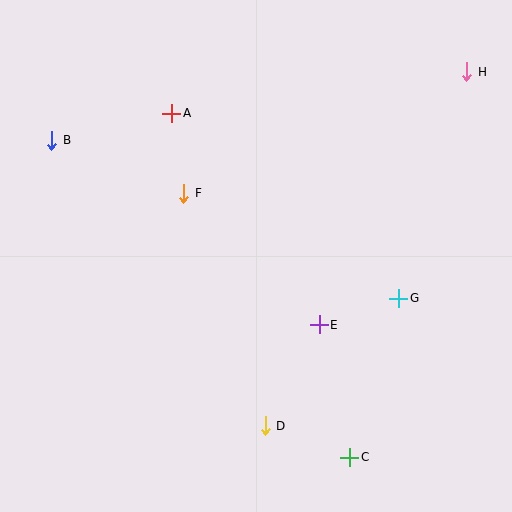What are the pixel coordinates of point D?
Point D is at (265, 426).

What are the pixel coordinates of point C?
Point C is at (350, 457).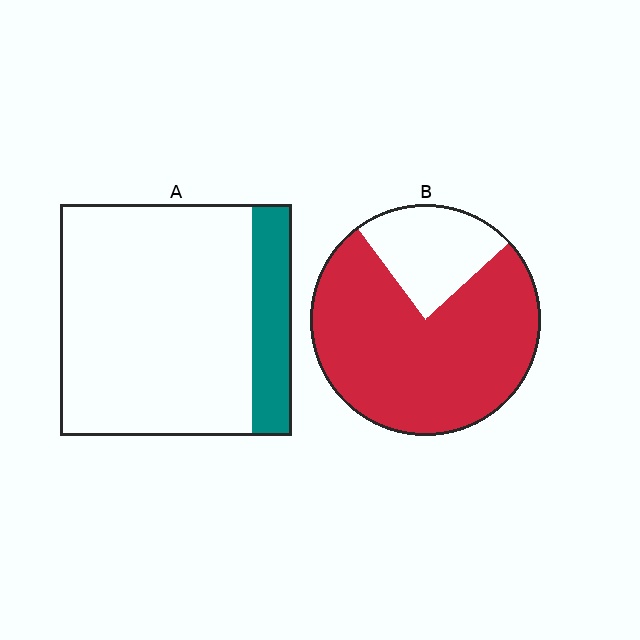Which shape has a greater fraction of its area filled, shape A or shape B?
Shape B.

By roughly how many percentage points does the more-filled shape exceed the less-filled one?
By roughly 60 percentage points (B over A).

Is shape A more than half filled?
No.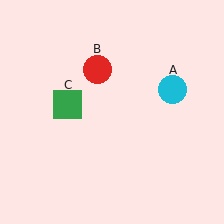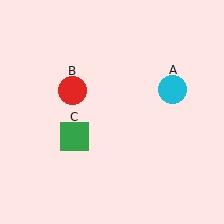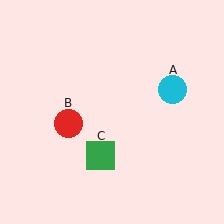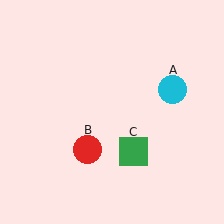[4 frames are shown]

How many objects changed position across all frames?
2 objects changed position: red circle (object B), green square (object C).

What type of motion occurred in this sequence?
The red circle (object B), green square (object C) rotated counterclockwise around the center of the scene.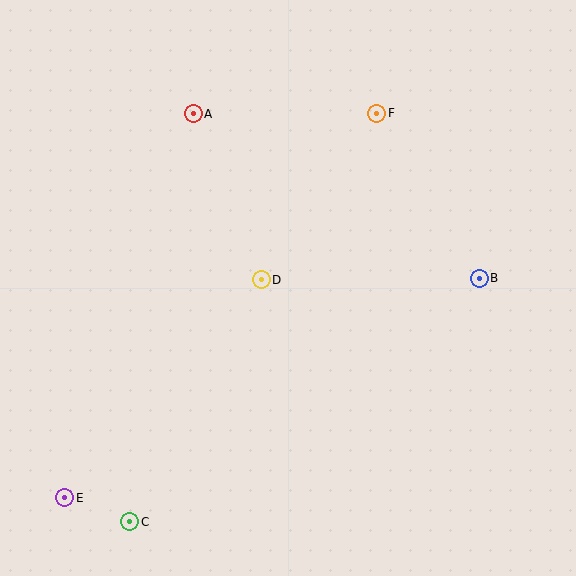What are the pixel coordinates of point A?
Point A is at (193, 114).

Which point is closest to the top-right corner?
Point F is closest to the top-right corner.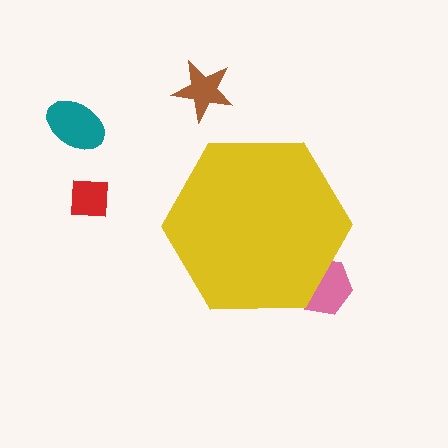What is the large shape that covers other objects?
A yellow hexagon.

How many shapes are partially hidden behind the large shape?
1 shape is partially hidden.